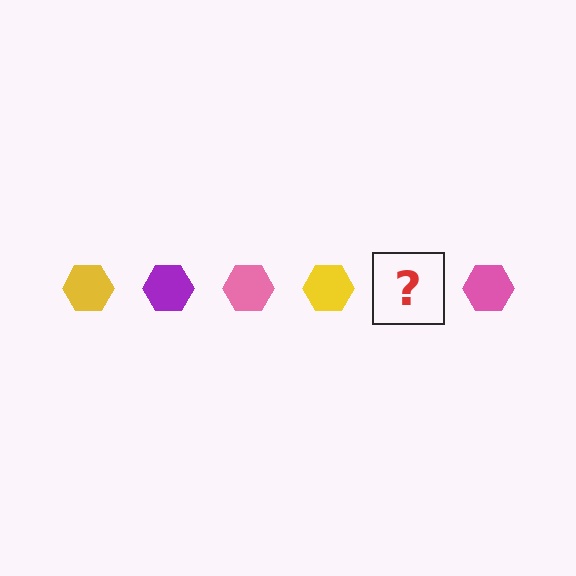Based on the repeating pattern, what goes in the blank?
The blank should be a purple hexagon.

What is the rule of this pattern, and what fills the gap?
The rule is that the pattern cycles through yellow, purple, pink hexagons. The gap should be filled with a purple hexagon.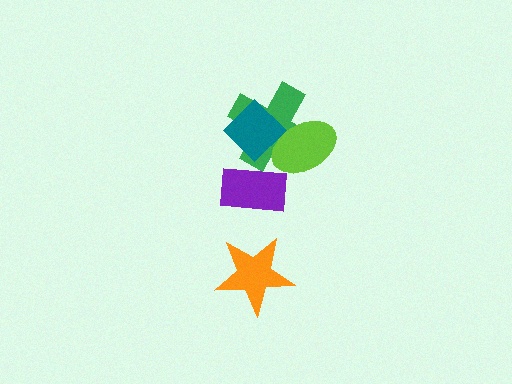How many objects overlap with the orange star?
0 objects overlap with the orange star.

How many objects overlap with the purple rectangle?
1 object overlaps with the purple rectangle.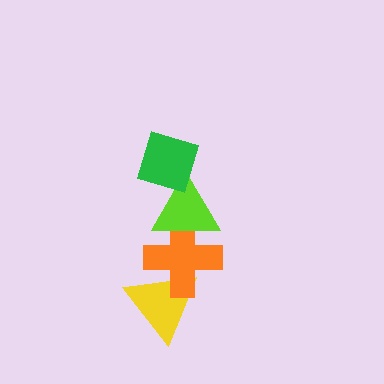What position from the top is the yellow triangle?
The yellow triangle is 4th from the top.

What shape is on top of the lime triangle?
The green diamond is on top of the lime triangle.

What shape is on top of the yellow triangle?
The orange cross is on top of the yellow triangle.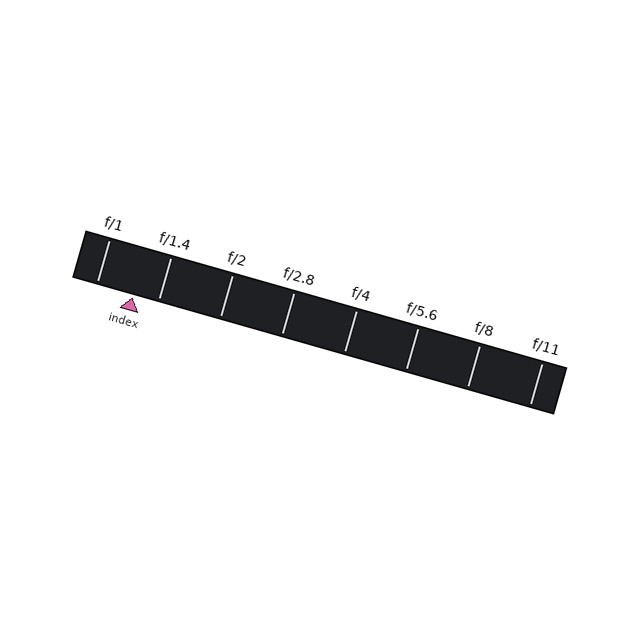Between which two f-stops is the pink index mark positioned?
The index mark is between f/1 and f/1.4.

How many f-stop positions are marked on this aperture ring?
There are 8 f-stop positions marked.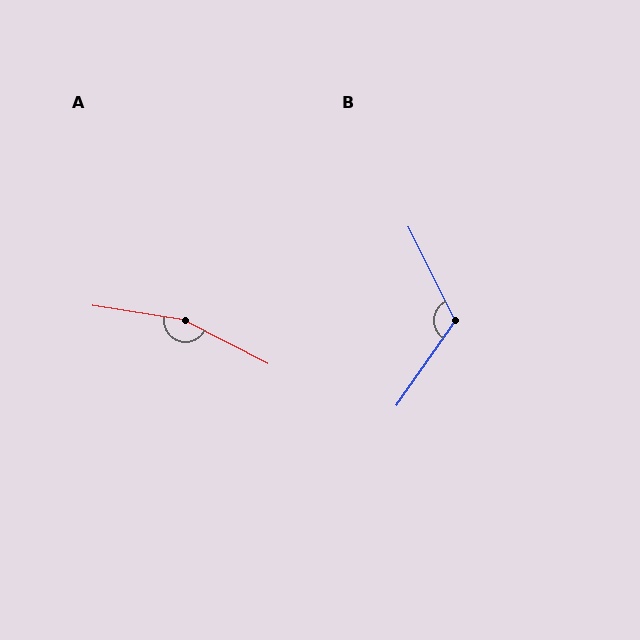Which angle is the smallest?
B, at approximately 119 degrees.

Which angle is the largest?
A, at approximately 161 degrees.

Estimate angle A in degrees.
Approximately 161 degrees.